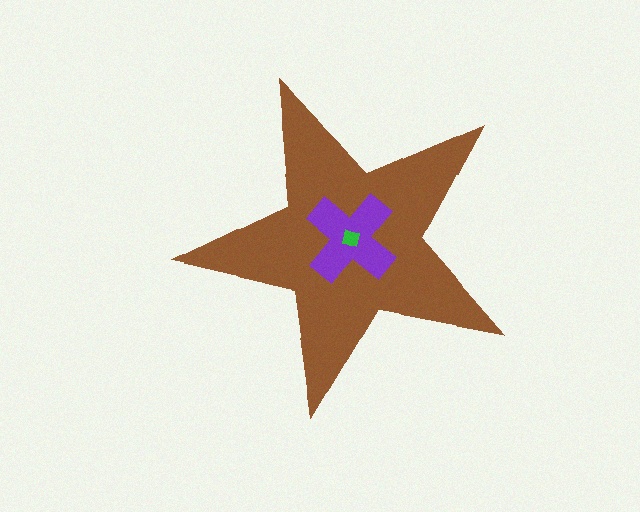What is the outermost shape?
The brown star.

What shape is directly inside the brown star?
The purple cross.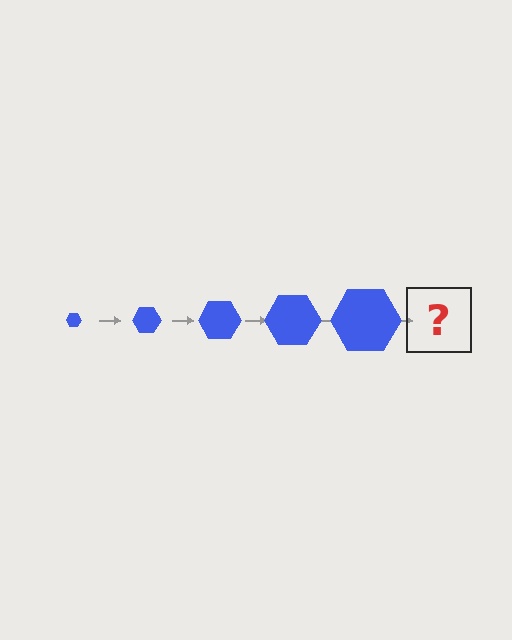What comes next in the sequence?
The next element should be a blue hexagon, larger than the previous one.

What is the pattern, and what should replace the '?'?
The pattern is that the hexagon gets progressively larger each step. The '?' should be a blue hexagon, larger than the previous one.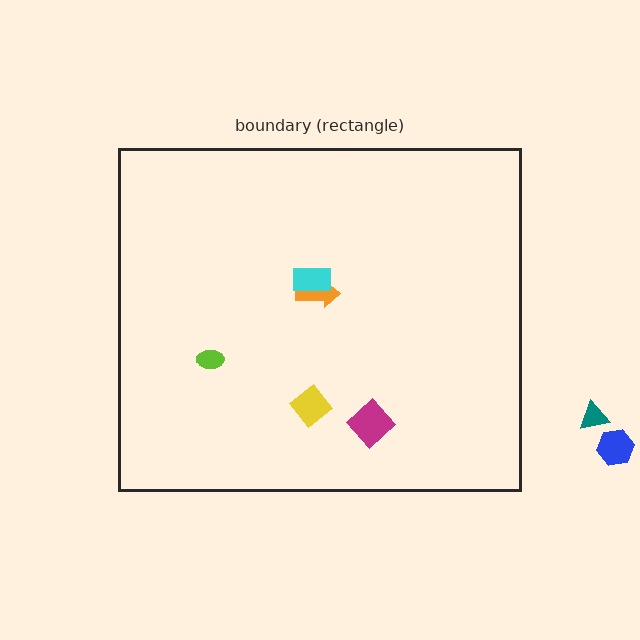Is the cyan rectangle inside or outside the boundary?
Inside.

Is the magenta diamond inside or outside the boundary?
Inside.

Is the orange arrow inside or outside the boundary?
Inside.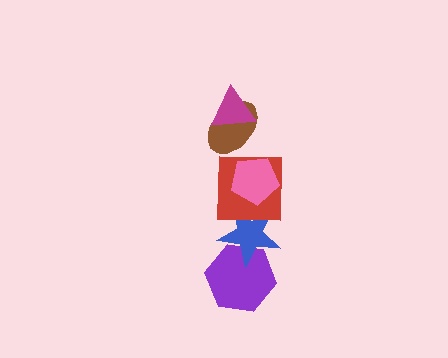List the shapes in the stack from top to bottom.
From top to bottom: the magenta triangle, the brown ellipse, the pink pentagon, the red square, the blue star, the purple hexagon.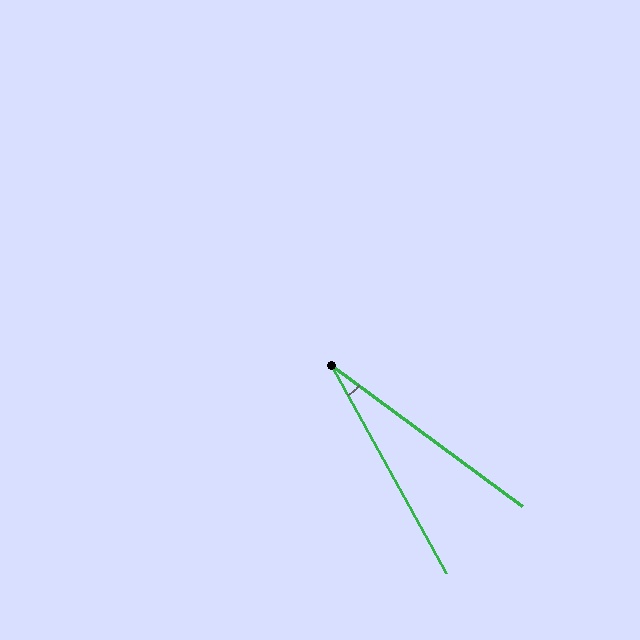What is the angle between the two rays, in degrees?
Approximately 25 degrees.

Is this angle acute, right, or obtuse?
It is acute.